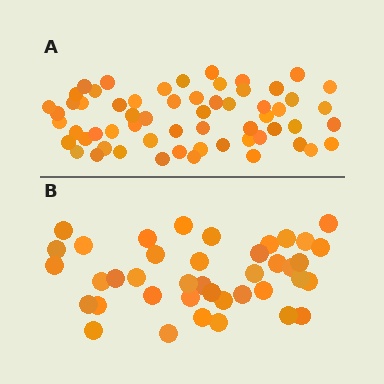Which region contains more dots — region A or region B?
Region A (the top region) has more dots.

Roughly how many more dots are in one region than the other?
Region A has approximately 20 more dots than region B.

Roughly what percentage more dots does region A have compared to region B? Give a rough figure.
About 50% more.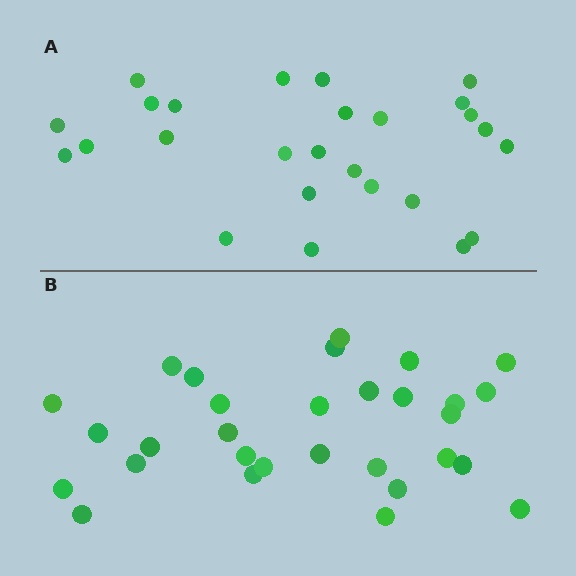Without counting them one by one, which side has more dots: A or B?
Region B (the bottom region) has more dots.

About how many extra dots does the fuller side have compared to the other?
Region B has about 4 more dots than region A.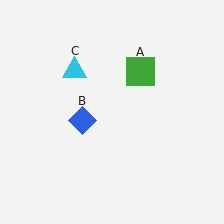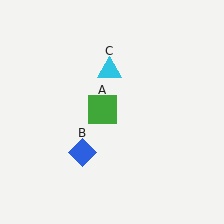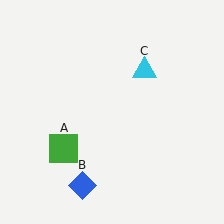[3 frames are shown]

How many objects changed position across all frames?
3 objects changed position: green square (object A), blue diamond (object B), cyan triangle (object C).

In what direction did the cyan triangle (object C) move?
The cyan triangle (object C) moved right.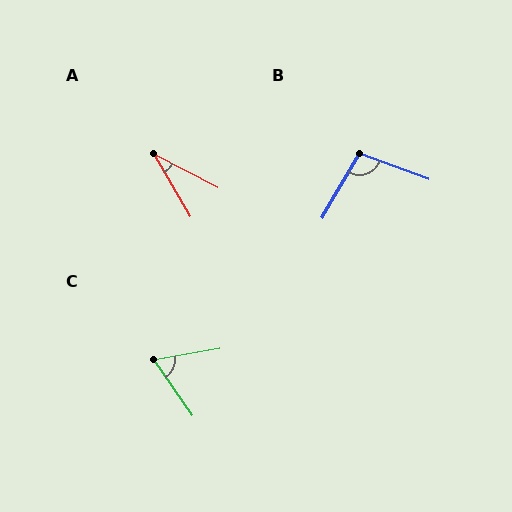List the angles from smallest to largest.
A (32°), C (64°), B (100°).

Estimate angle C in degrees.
Approximately 64 degrees.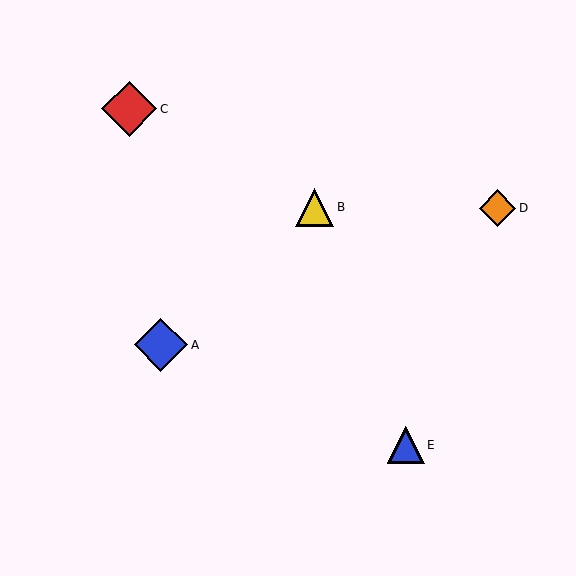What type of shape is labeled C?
Shape C is a red diamond.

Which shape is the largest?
The red diamond (labeled C) is the largest.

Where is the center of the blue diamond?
The center of the blue diamond is at (161, 345).